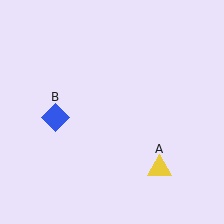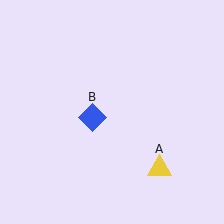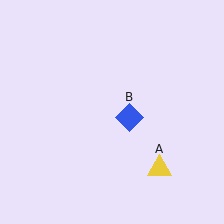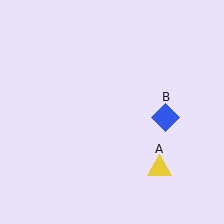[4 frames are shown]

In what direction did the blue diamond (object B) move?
The blue diamond (object B) moved right.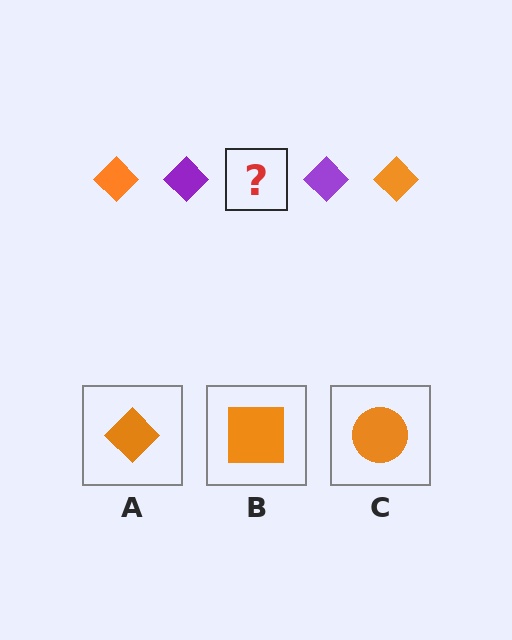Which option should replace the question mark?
Option A.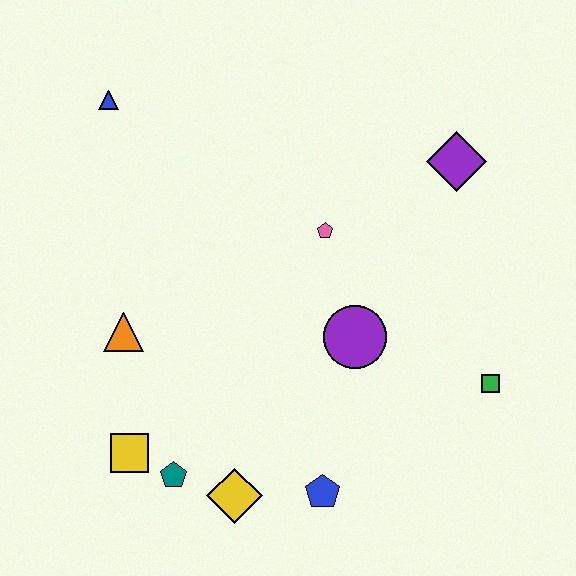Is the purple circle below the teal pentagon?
No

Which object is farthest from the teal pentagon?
The purple diamond is farthest from the teal pentagon.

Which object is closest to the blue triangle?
The orange triangle is closest to the blue triangle.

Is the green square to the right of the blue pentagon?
Yes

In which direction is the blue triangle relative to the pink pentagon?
The blue triangle is to the left of the pink pentagon.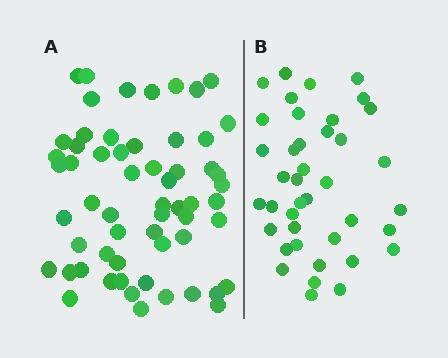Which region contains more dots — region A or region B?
Region A (the left region) has more dots.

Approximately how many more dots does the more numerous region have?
Region A has approximately 20 more dots than region B.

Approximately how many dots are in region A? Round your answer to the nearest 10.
About 60 dots. (The exact count is 59, which rounds to 60.)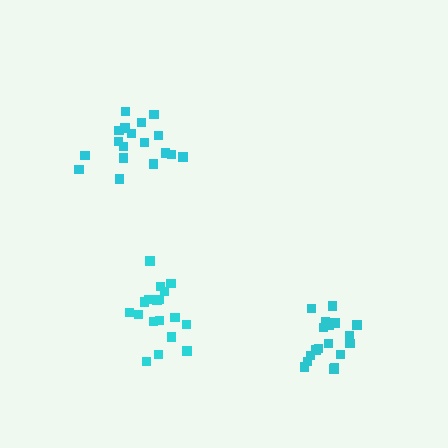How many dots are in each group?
Group 1: 18 dots, Group 2: 18 dots, Group 3: 18 dots (54 total).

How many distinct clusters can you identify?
There are 3 distinct clusters.